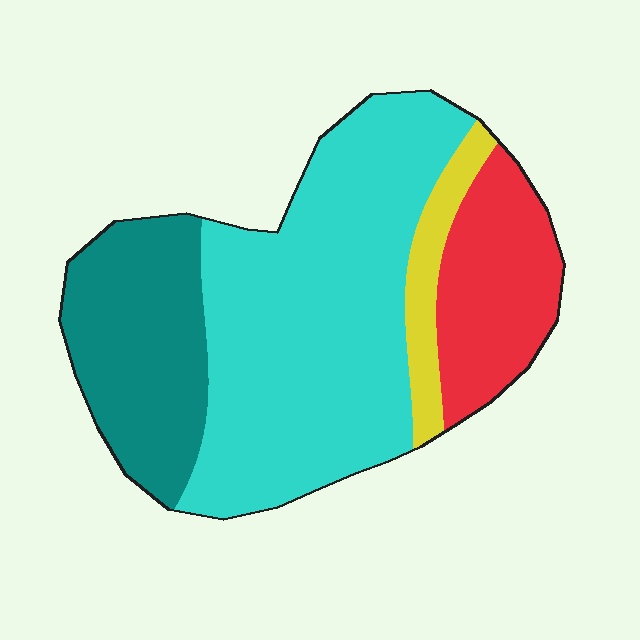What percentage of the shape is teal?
Teal covers roughly 25% of the shape.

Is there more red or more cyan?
Cyan.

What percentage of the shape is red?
Red takes up about one sixth (1/6) of the shape.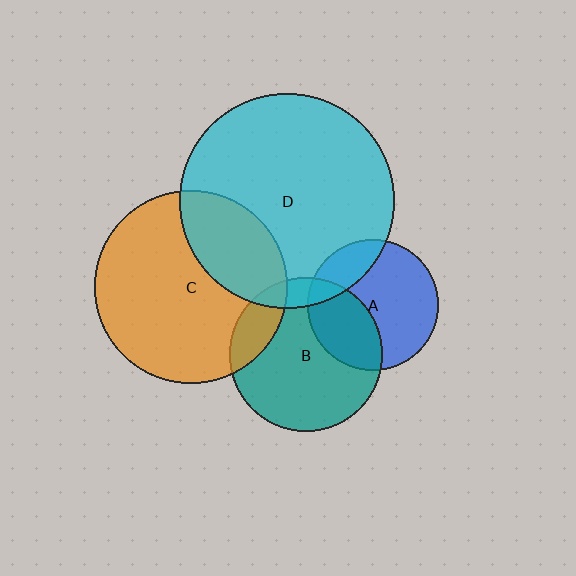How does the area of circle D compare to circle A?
Approximately 2.7 times.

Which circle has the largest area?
Circle D (cyan).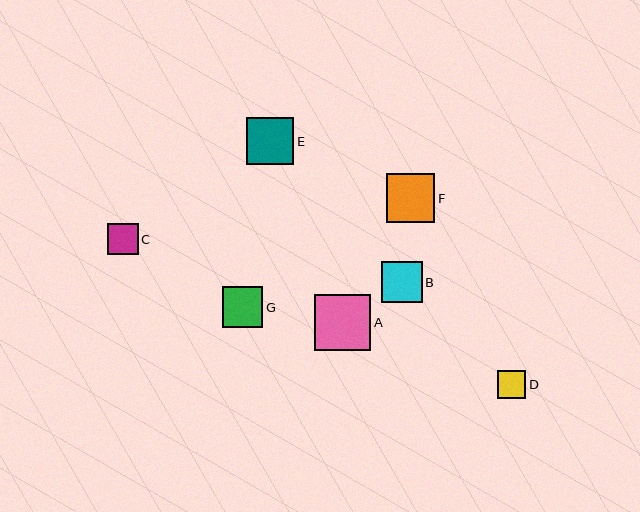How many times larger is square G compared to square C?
Square G is approximately 1.3 times the size of square C.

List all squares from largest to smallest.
From largest to smallest: A, F, E, G, B, C, D.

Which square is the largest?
Square A is the largest with a size of approximately 56 pixels.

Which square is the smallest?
Square D is the smallest with a size of approximately 28 pixels.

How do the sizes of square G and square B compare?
Square G and square B are approximately the same size.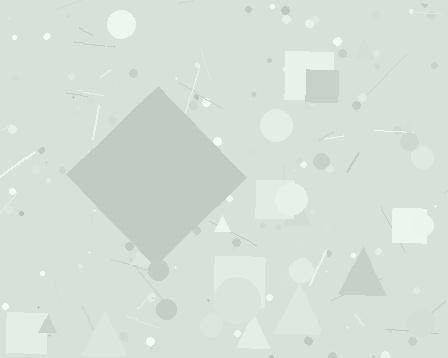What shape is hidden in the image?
A diamond is hidden in the image.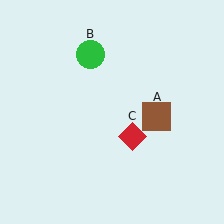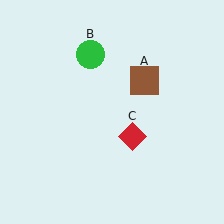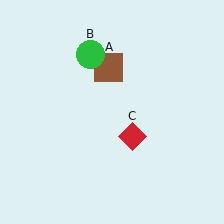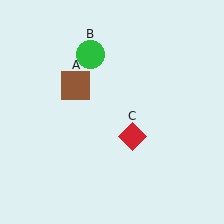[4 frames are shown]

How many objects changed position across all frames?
1 object changed position: brown square (object A).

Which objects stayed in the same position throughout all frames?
Green circle (object B) and red diamond (object C) remained stationary.